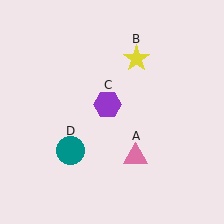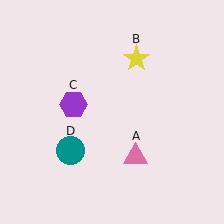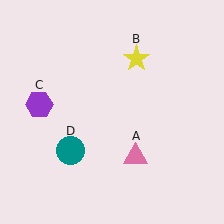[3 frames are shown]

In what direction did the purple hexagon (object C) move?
The purple hexagon (object C) moved left.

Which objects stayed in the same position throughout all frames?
Pink triangle (object A) and yellow star (object B) and teal circle (object D) remained stationary.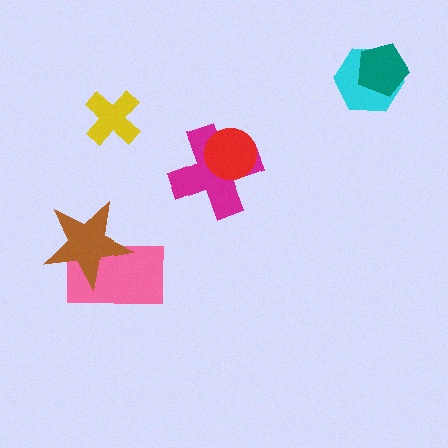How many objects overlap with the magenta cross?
1 object overlaps with the magenta cross.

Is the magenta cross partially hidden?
Yes, it is partially covered by another shape.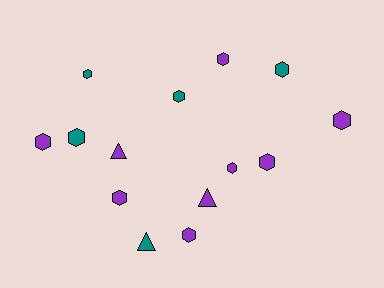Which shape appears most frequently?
Hexagon, with 11 objects.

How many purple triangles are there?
There are 2 purple triangles.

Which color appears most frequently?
Purple, with 9 objects.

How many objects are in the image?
There are 14 objects.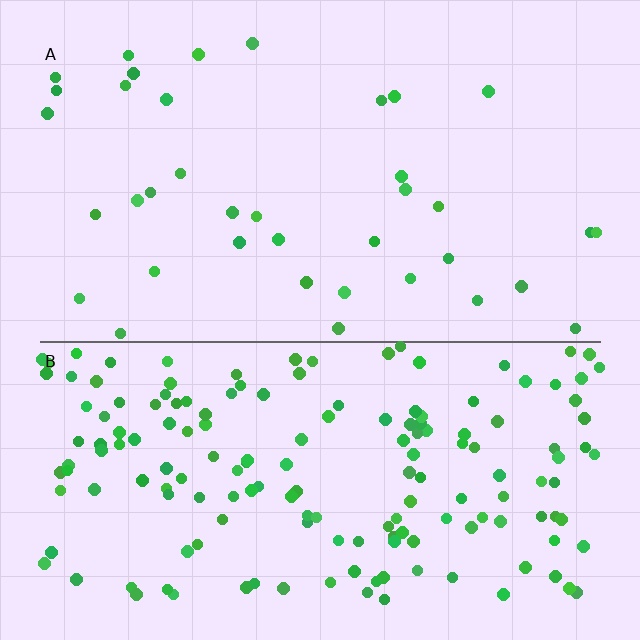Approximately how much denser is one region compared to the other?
Approximately 4.5× — region B over region A.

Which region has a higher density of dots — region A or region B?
B (the bottom).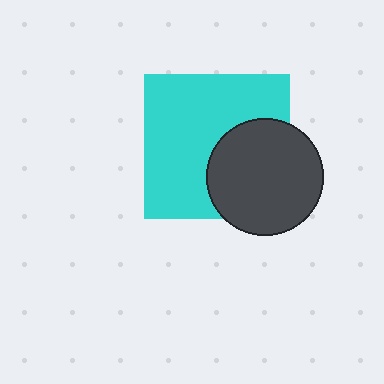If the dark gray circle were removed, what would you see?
You would see the complete cyan square.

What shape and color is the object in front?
The object in front is a dark gray circle.